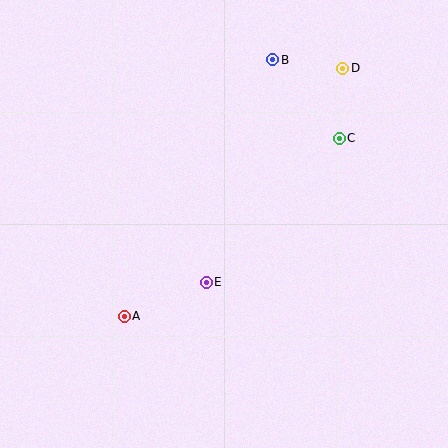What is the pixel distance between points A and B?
The distance between A and B is 297 pixels.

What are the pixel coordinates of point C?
Point C is at (339, 138).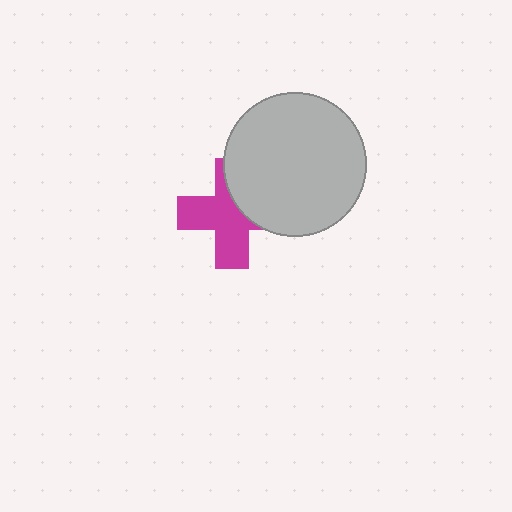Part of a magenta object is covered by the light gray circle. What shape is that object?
It is a cross.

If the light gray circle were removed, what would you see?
You would see the complete magenta cross.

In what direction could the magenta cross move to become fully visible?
The magenta cross could move toward the lower-left. That would shift it out from behind the light gray circle entirely.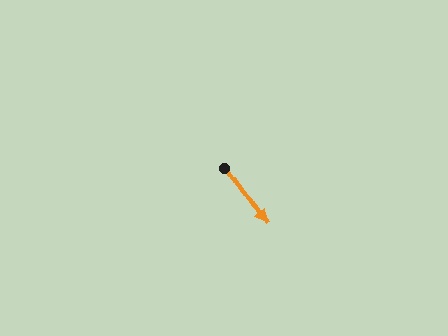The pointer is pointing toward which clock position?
Roughly 5 o'clock.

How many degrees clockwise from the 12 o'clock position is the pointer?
Approximately 144 degrees.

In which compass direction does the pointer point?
Southeast.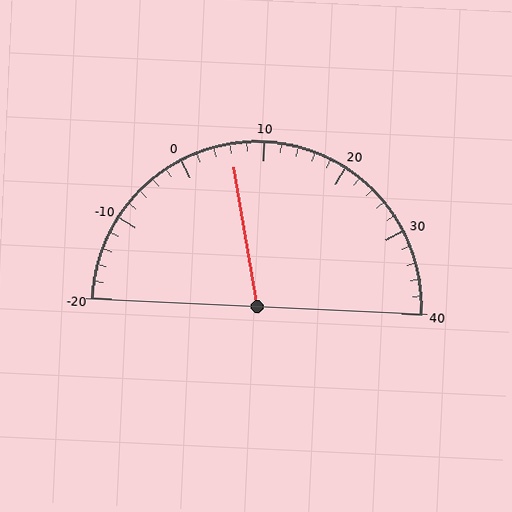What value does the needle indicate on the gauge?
The needle indicates approximately 6.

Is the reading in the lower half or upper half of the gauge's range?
The reading is in the lower half of the range (-20 to 40).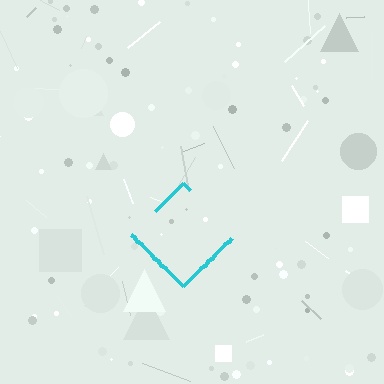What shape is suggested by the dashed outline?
The dashed outline suggests a diamond.